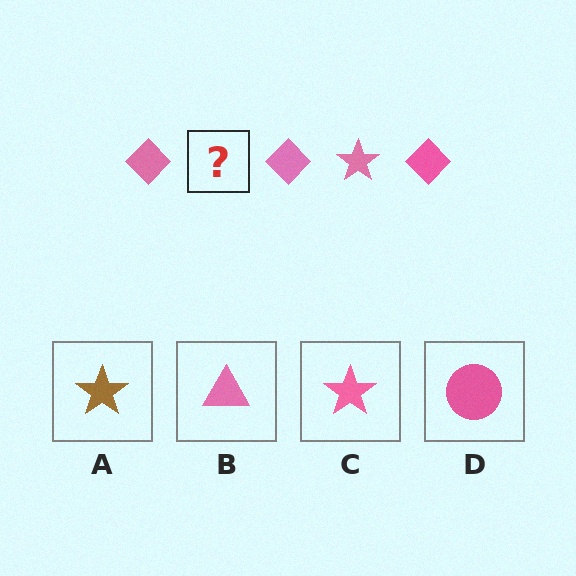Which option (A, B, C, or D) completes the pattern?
C.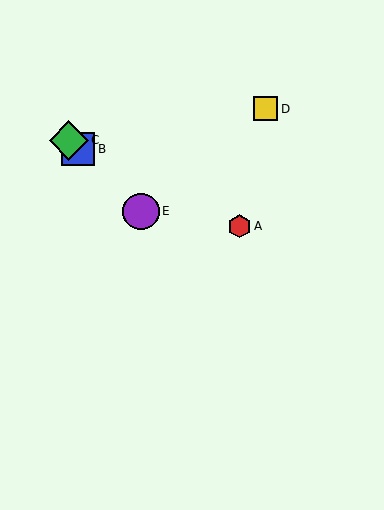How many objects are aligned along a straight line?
3 objects (B, C, E) are aligned along a straight line.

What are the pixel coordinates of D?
Object D is at (265, 109).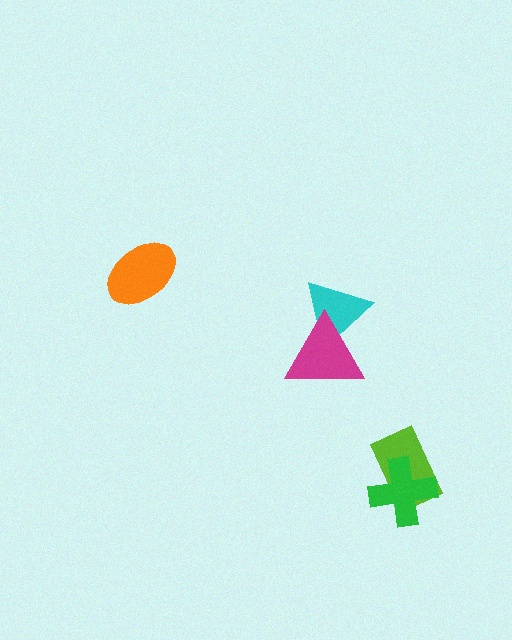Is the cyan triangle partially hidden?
Yes, it is partially covered by another shape.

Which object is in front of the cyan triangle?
The magenta triangle is in front of the cyan triangle.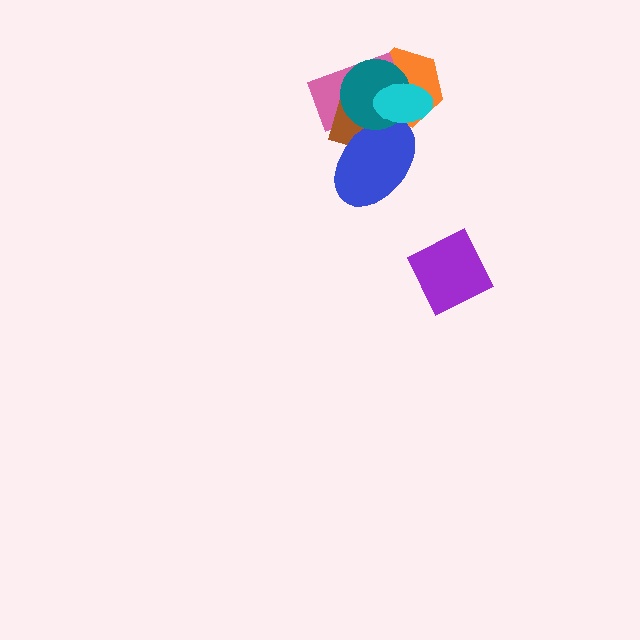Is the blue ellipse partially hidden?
Yes, it is partially covered by another shape.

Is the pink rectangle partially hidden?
Yes, it is partially covered by another shape.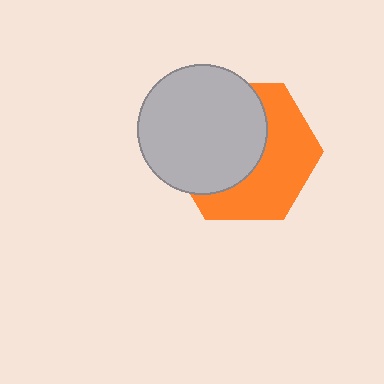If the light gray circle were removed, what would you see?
You would see the complete orange hexagon.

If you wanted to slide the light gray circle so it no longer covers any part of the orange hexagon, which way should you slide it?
Slide it toward the upper-left — that is the most direct way to separate the two shapes.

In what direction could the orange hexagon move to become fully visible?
The orange hexagon could move toward the lower-right. That would shift it out from behind the light gray circle entirely.